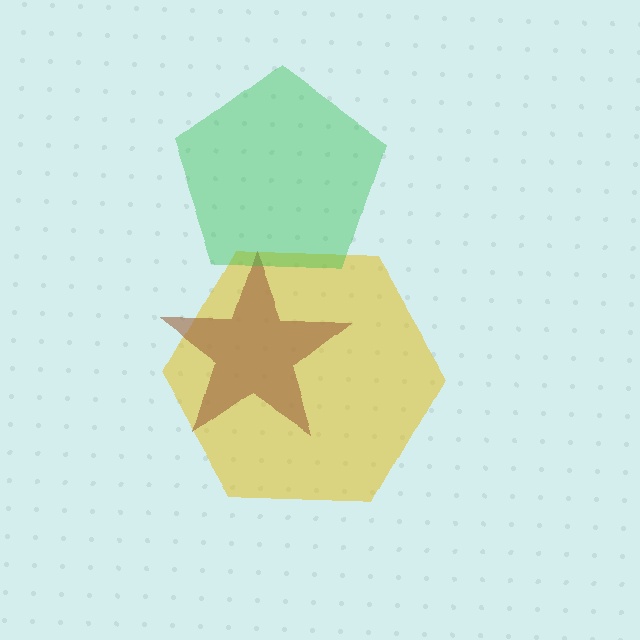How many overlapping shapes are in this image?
There are 3 overlapping shapes in the image.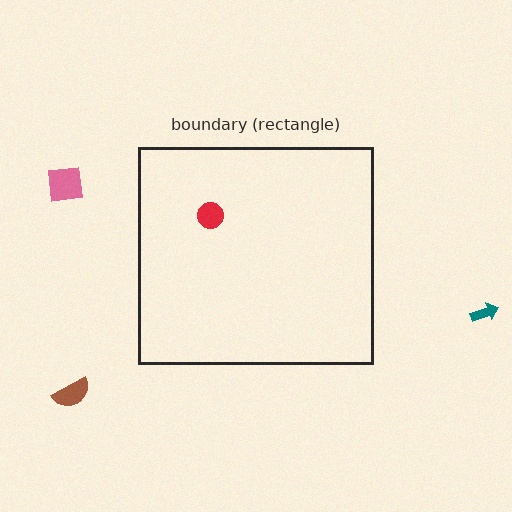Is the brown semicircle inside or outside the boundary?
Outside.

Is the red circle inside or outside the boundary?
Inside.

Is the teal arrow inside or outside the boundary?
Outside.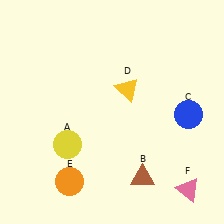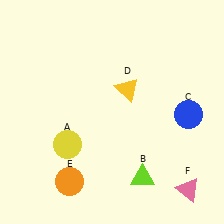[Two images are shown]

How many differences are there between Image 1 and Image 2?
There is 1 difference between the two images.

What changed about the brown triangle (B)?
In Image 1, B is brown. In Image 2, it changed to lime.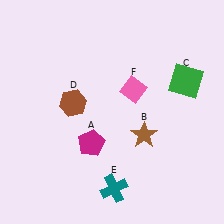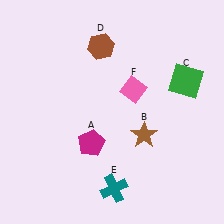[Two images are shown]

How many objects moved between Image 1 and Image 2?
1 object moved between the two images.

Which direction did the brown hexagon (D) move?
The brown hexagon (D) moved up.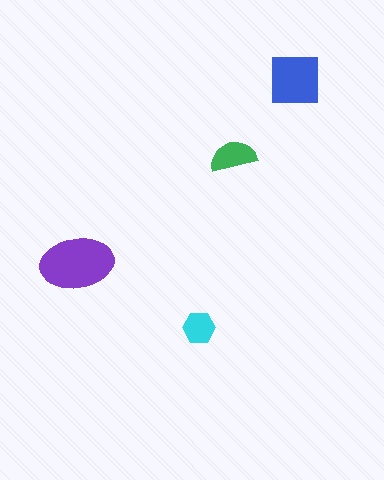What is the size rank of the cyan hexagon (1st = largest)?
4th.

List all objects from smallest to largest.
The cyan hexagon, the green semicircle, the blue square, the purple ellipse.